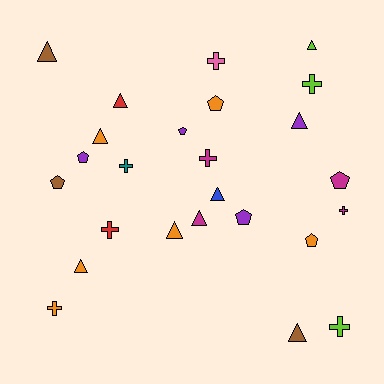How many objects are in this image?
There are 25 objects.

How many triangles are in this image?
There are 10 triangles.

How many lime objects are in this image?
There are 3 lime objects.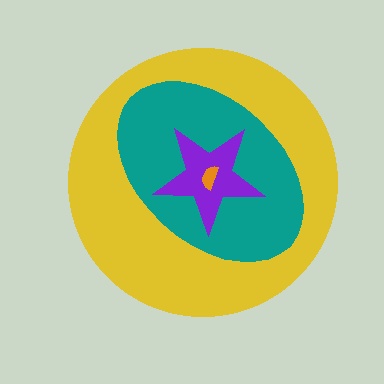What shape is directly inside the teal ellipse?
The purple star.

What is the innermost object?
The orange semicircle.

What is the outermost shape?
The yellow circle.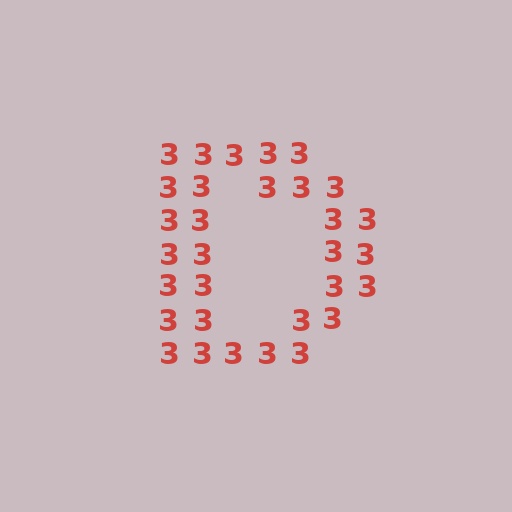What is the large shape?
The large shape is the letter D.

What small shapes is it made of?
It is made of small digit 3's.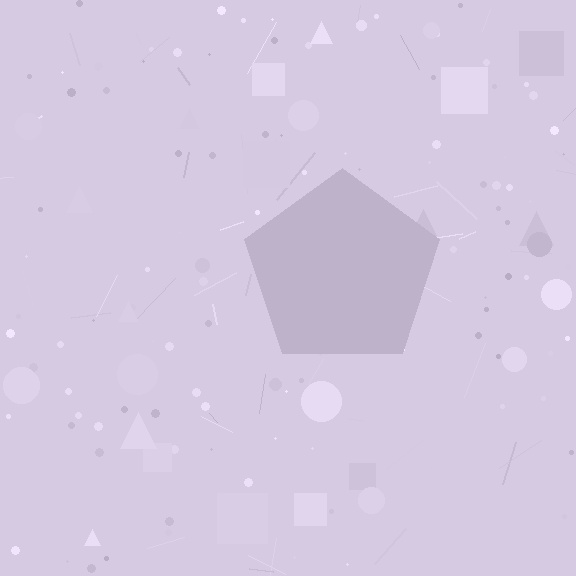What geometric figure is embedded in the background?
A pentagon is embedded in the background.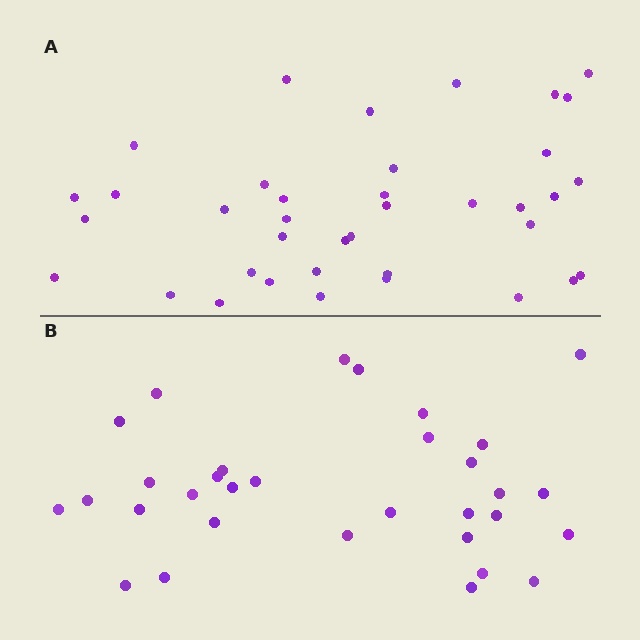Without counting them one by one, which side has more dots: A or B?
Region A (the top region) has more dots.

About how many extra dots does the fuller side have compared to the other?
Region A has about 6 more dots than region B.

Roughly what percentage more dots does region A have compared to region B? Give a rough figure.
About 20% more.